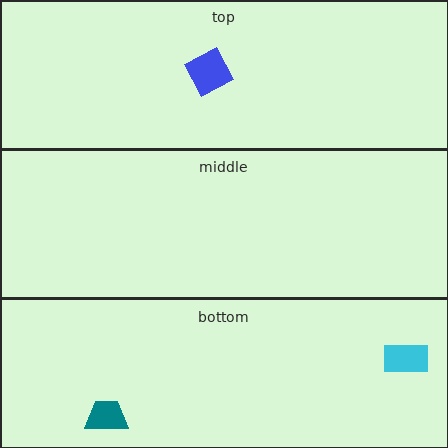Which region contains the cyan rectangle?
The bottom region.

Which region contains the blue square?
The top region.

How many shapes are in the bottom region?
2.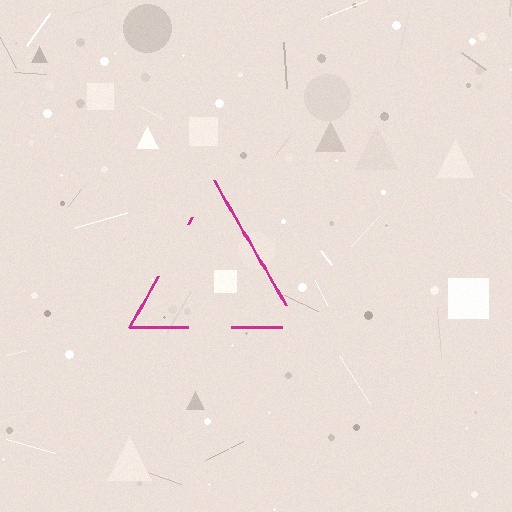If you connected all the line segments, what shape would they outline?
They would outline a triangle.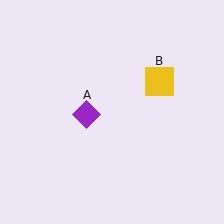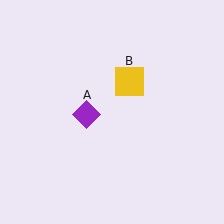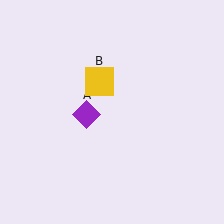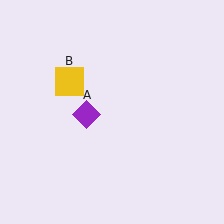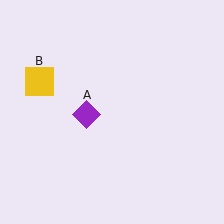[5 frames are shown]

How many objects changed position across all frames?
1 object changed position: yellow square (object B).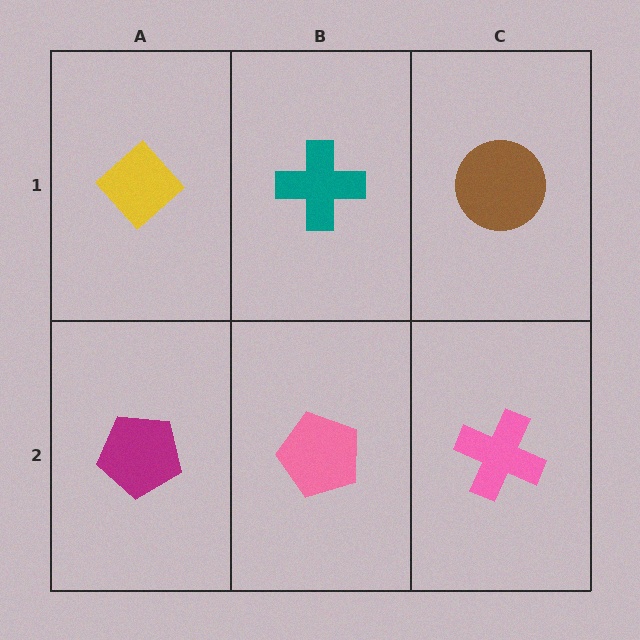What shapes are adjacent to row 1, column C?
A pink cross (row 2, column C), a teal cross (row 1, column B).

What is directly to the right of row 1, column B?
A brown circle.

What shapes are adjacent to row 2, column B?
A teal cross (row 1, column B), a magenta pentagon (row 2, column A), a pink cross (row 2, column C).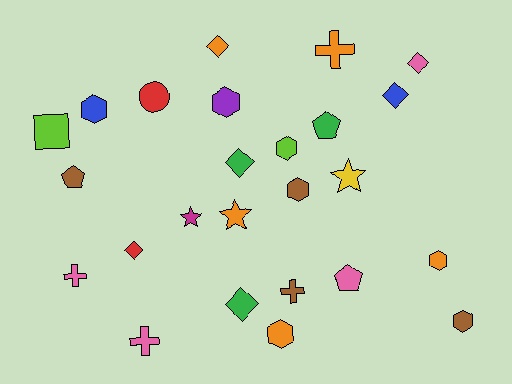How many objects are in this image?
There are 25 objects.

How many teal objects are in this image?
There are no teal objects.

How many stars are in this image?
There are 3 stars.